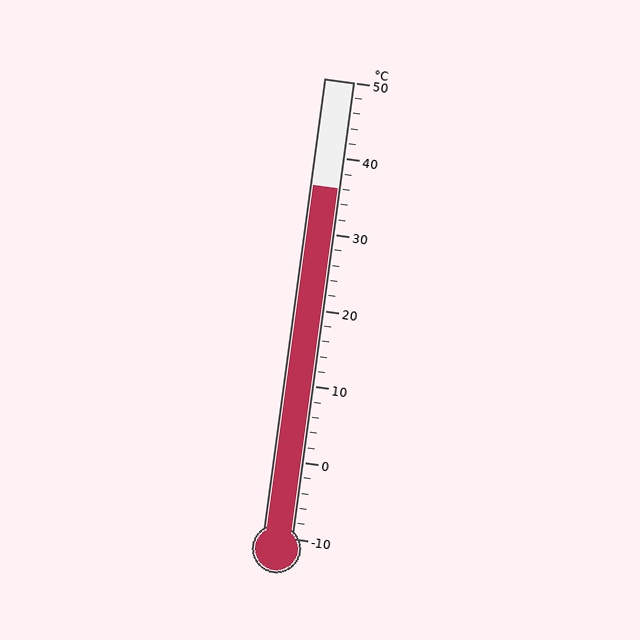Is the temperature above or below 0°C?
The temperature is above 0°C.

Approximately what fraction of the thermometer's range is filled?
The thermometer is filled to approximately 75% of its range.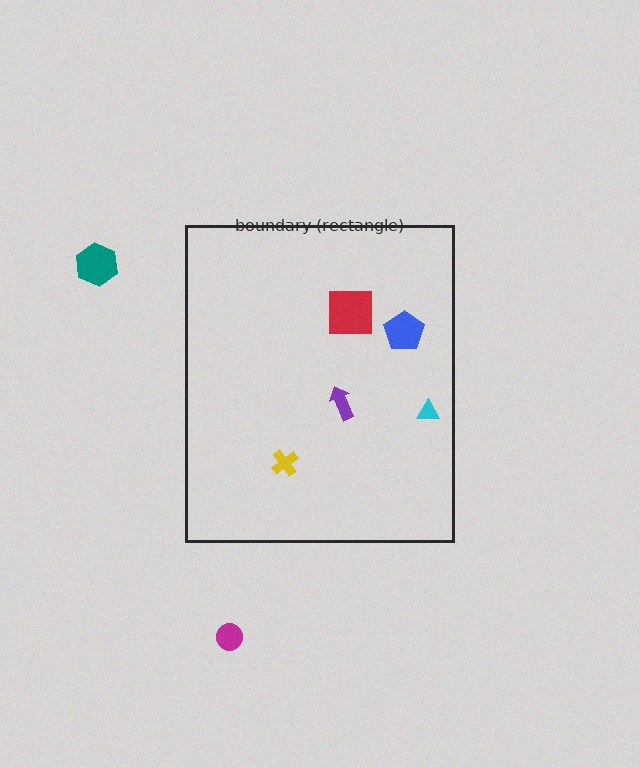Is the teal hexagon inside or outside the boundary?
Outside.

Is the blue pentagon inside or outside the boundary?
Inside.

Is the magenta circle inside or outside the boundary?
Outside.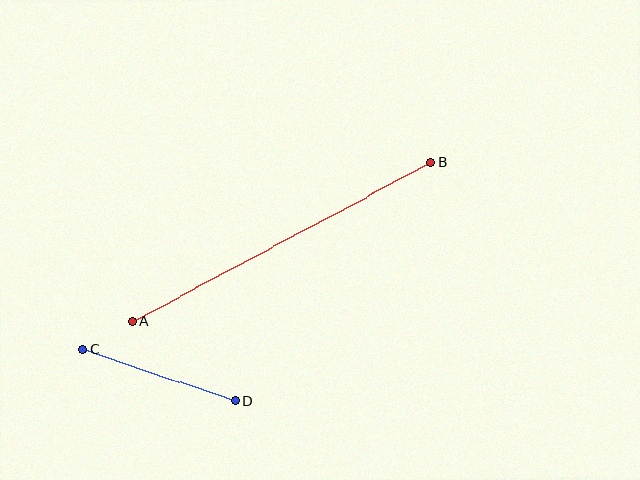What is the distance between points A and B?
The distance is approximately 339 pixels.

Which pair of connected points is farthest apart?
Points A and B are farthest apart.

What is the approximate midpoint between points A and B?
The midpoint is at approximately (282, 241) pixels.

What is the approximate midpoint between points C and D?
The midpoint is at approximately (159, 375) pixels.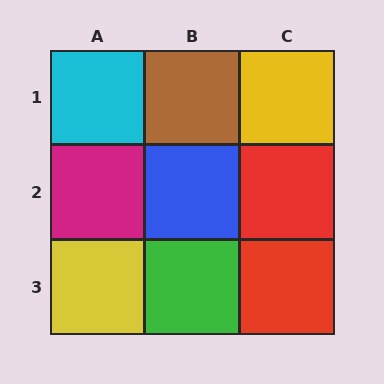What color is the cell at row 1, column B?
Brown.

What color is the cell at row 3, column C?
Red.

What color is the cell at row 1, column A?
Cyan.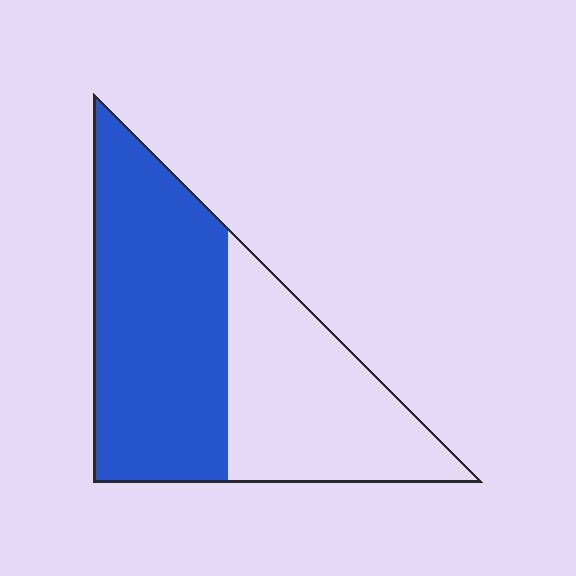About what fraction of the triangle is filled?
About three fifths (3/5).